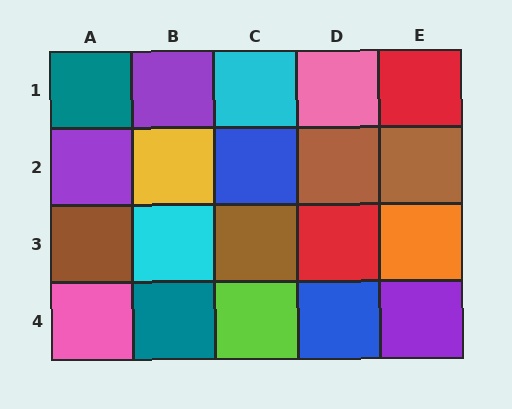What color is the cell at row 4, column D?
Blue.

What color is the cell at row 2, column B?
Yellow.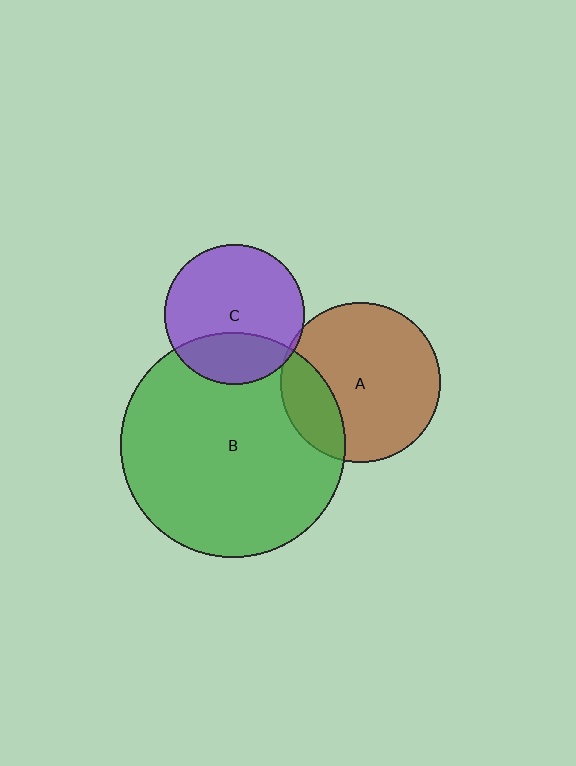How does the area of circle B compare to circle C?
Approximately 2.6 times.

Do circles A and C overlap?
Yes.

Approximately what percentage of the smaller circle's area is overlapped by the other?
Approximately 5%.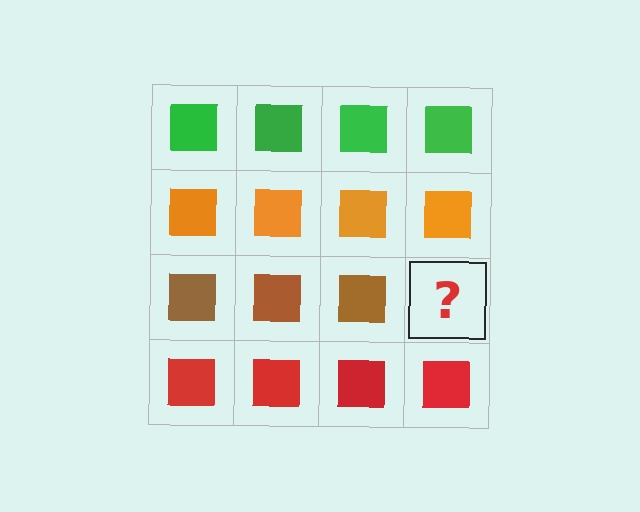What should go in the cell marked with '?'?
The missing cell should contain a brown square.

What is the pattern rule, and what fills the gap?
The rule is that each row has a consistent color. The gap should be filled with a brown square.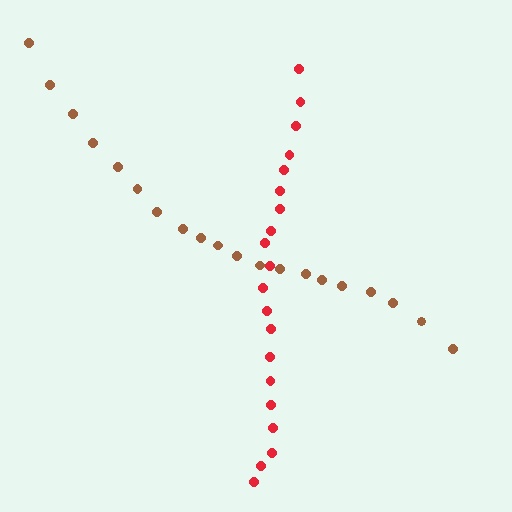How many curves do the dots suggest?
There are 2 distinct paths.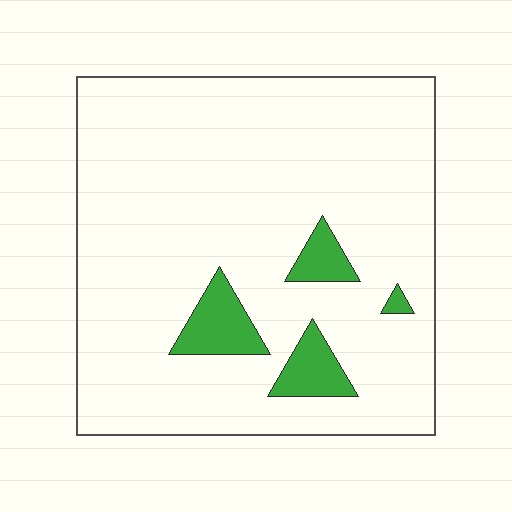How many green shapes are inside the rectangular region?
4.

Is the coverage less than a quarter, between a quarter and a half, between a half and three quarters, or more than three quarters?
Less than a quarter.